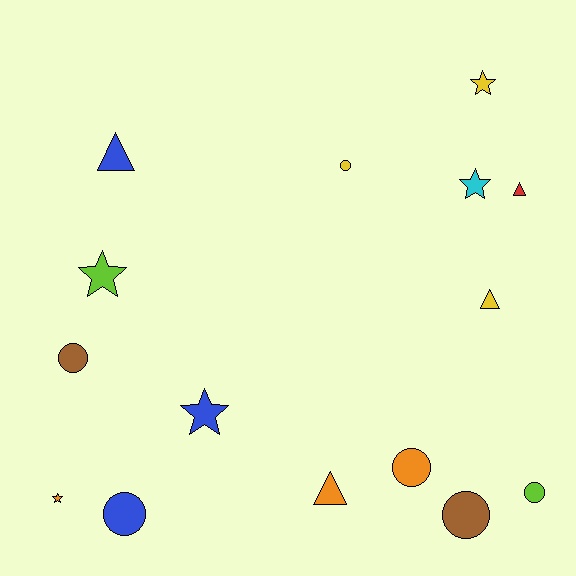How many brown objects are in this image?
There are 2 brown objects.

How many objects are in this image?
There are 15 objects.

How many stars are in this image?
There are 5 stars.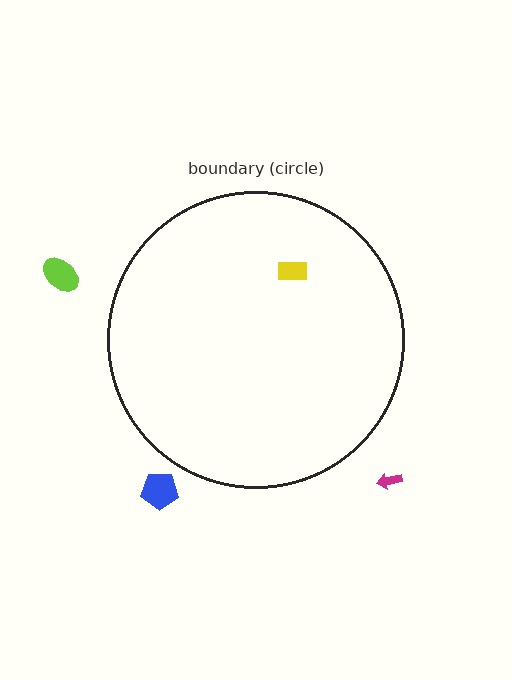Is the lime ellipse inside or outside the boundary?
Outside.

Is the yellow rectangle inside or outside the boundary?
Inside.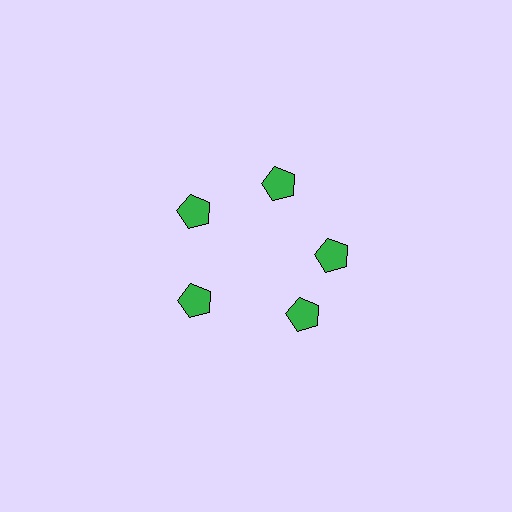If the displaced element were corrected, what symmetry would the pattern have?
It would have 5-fold rotational symmetry — the pattern would map onto itself every 72 degrees.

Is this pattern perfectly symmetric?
No. The 5 green pentagons are arranged in a ring, but one element near the 5 o'clock position is rotated out of alignment along the ring, breaking the 5-fold rotational symmetry.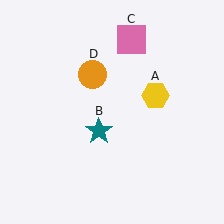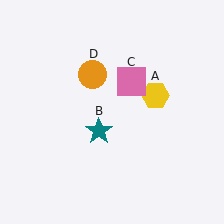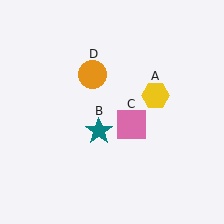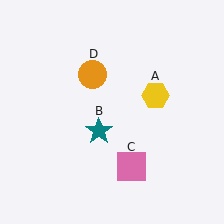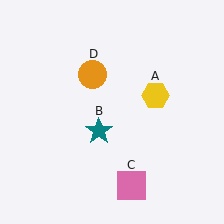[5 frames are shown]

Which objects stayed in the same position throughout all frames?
Yellow hexagon (object A) and teal star (object B) and orange circle (object D) remained stationary.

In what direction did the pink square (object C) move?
The pink square (object C) moved down.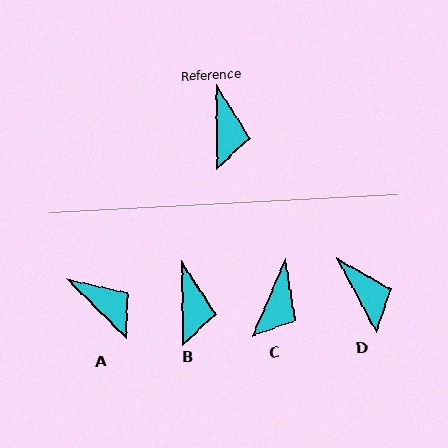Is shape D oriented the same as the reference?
No, it is off by about 27 degrees.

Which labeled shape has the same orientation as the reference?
B.